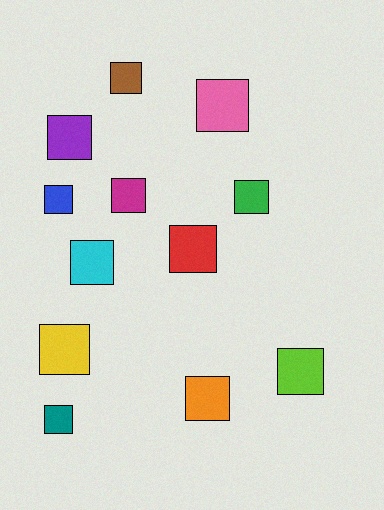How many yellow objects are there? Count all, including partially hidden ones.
There is 1 yellow object.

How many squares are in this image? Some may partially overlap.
There are 12 squares.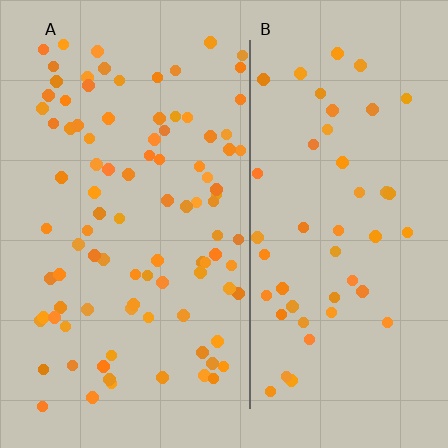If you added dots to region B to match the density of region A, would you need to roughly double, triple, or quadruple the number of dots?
Approximately double.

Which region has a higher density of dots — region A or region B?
A (the left).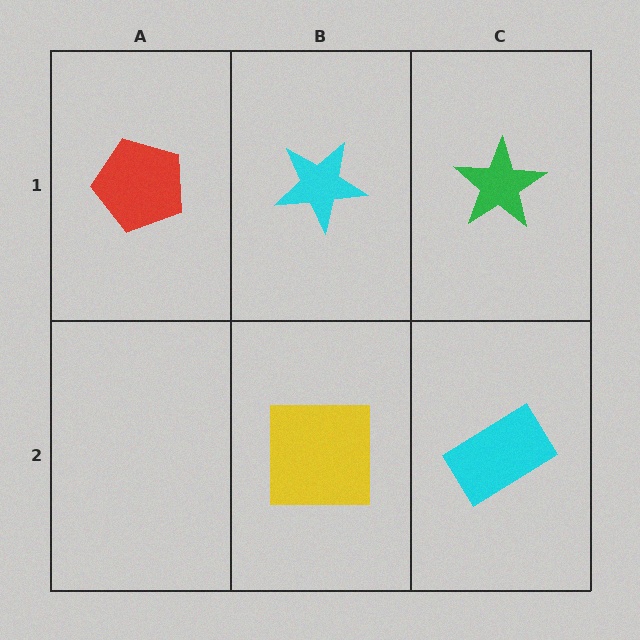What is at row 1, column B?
A cyan star.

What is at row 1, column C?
A green star.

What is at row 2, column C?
A cyan rectangle.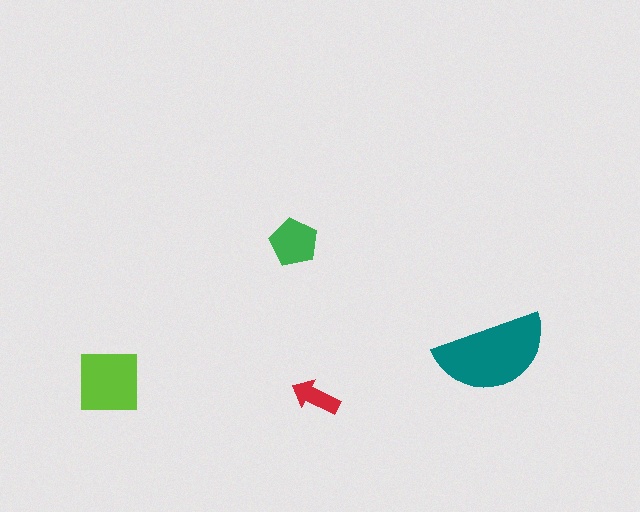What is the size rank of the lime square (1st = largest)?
2nd.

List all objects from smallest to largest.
The red arrow, the green pentagon, the lime square, the teal semicircle.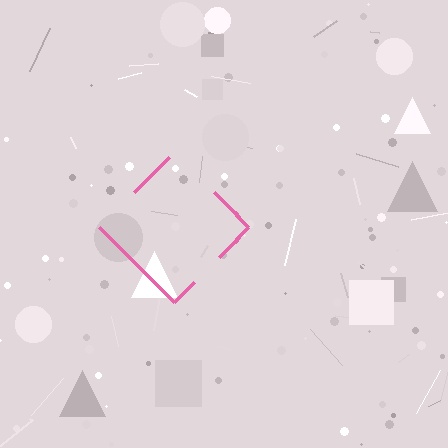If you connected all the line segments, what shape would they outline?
They would outline a diamond.